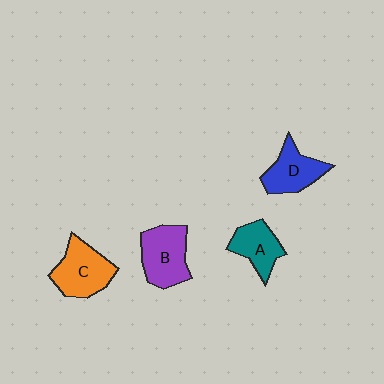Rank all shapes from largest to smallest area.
From largest to smallest: C (orange), B (purple), D (blue), A (teal).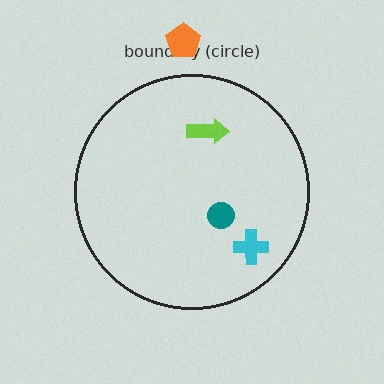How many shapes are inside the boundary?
3 inside, 1 outside.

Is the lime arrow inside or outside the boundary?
Inside.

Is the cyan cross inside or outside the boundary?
Inside.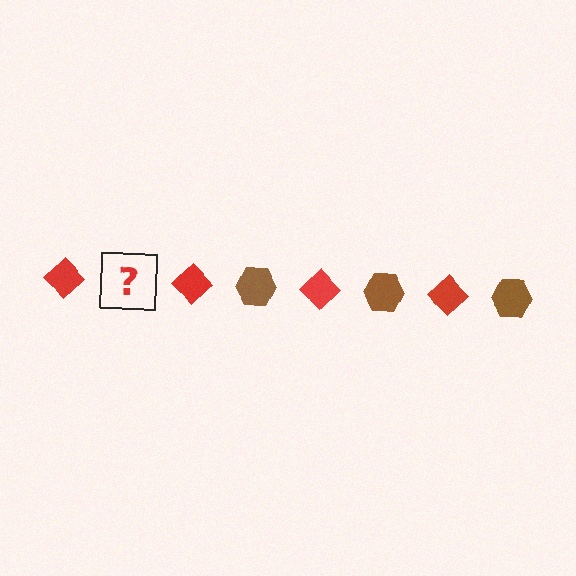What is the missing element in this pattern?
The missing element is a brown hexagon.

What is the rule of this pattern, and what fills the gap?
The rule is that the pattern alternates between red diamond and brown hexagon. The gap should be filled with a brown hexagon.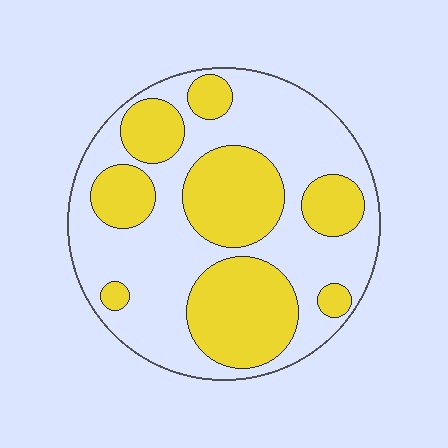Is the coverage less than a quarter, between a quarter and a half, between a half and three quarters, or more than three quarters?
Between a quarter and a half.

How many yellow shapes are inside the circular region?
8.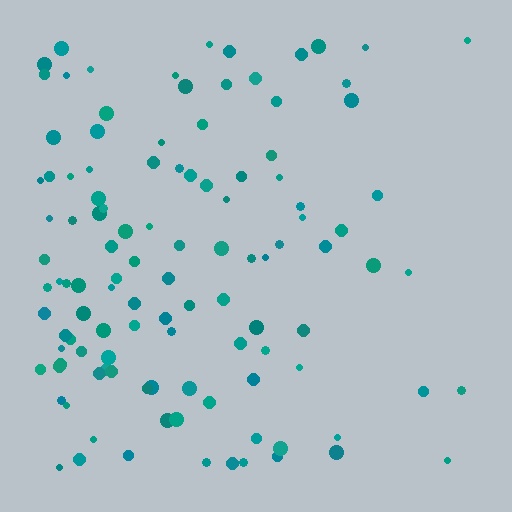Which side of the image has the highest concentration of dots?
The left.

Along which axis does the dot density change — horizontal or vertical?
Horizontal.